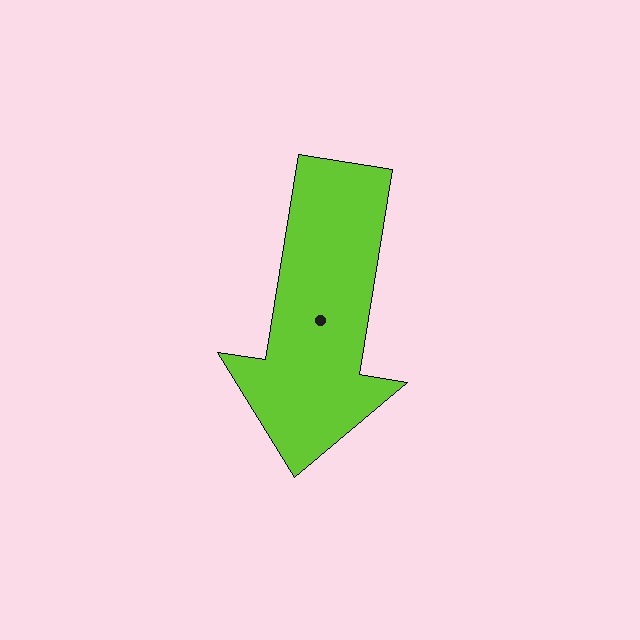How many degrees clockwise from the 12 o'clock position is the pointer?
Approximately 189 degrees.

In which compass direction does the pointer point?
South.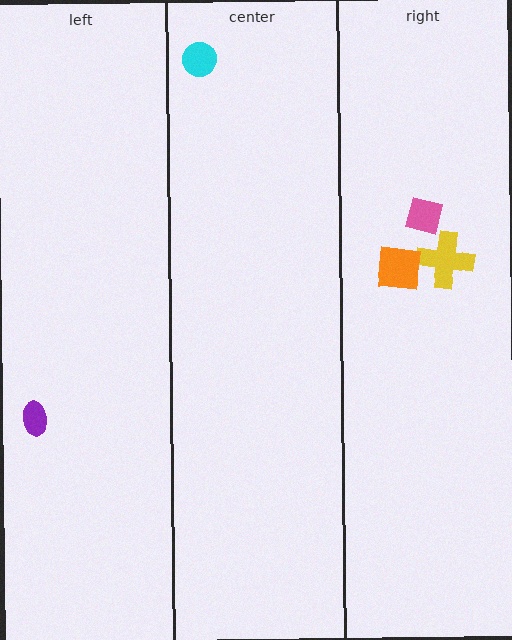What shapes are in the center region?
The cyan circle.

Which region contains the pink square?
The right region.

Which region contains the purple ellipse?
The left region.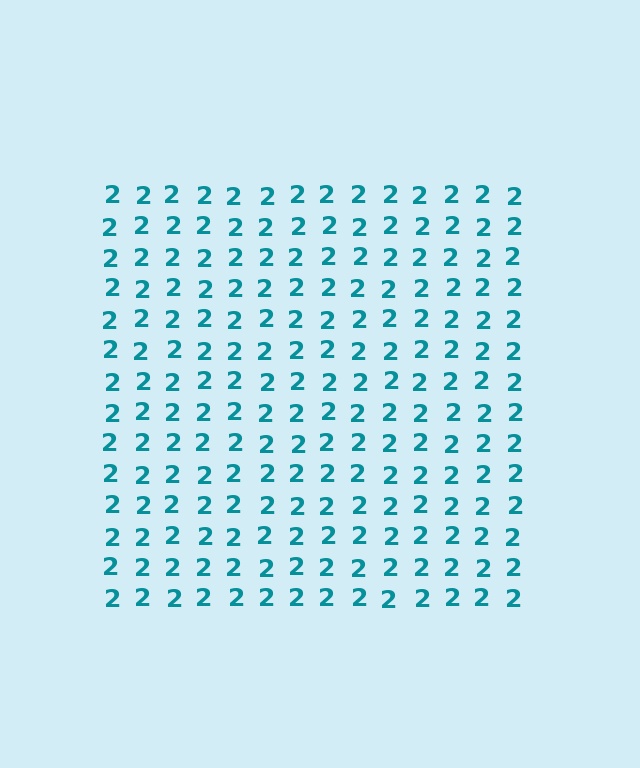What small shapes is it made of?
It is made of small digit 2's.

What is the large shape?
The large shape is a square.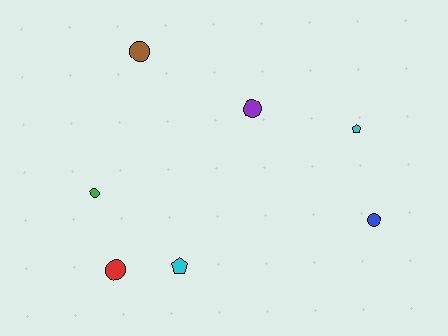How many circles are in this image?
There are 5 circles.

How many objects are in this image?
There are 7 objects.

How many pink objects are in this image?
There are no pink objects.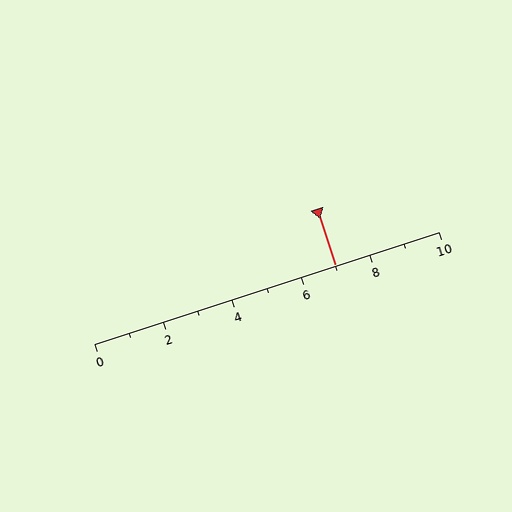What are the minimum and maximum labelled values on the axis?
The axis runs from 0 to 10.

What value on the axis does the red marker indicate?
The marker indicates approximately 7.